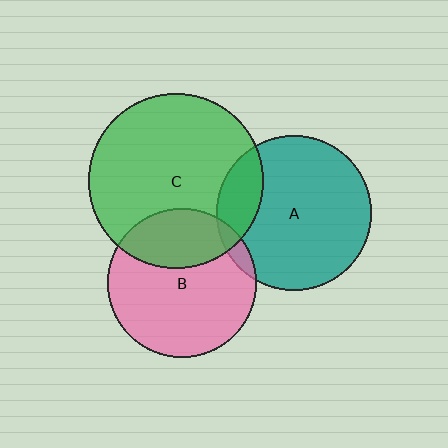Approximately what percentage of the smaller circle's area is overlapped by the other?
Approximately 30%.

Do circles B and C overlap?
Yes.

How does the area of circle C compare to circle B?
Approximately 1.4 times.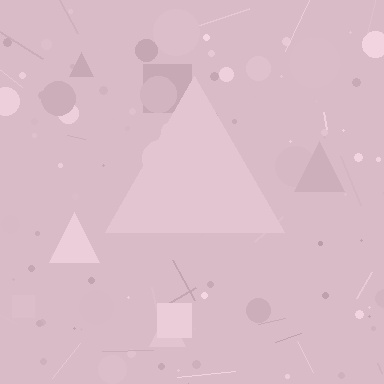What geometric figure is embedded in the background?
A triangle is embedded in the background.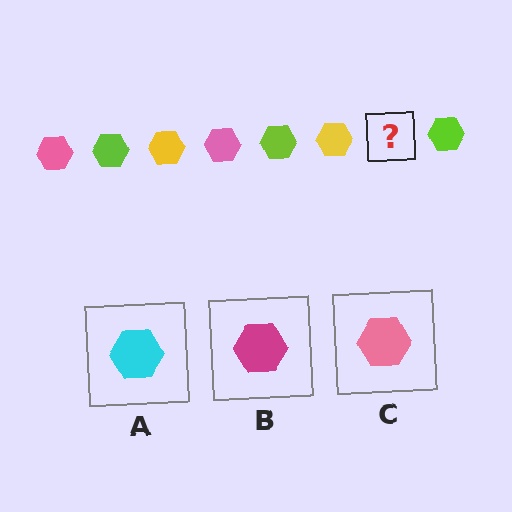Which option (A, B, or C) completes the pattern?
C.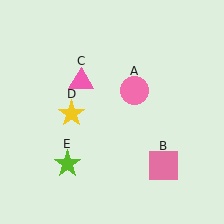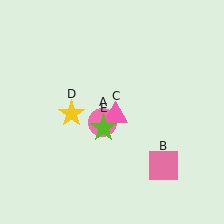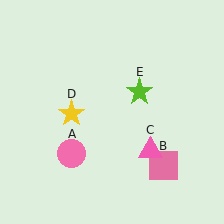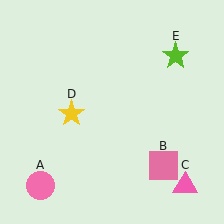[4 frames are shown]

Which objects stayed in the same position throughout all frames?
Pink square (object B) and yellow star (object D) remained stationary.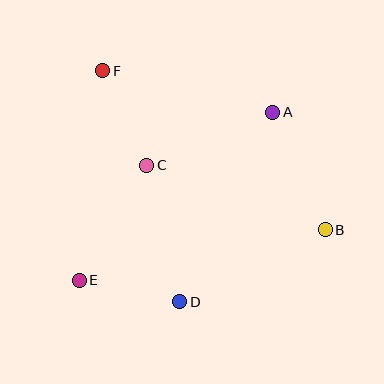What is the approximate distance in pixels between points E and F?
The distance between E and F is approximately 211 pixels.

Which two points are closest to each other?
Points D and E are closest to each other.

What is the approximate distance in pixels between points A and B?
The distance between A and B is approximately 129 pixels.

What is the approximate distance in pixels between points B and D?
The distance between B and D is approximately 162 pixels.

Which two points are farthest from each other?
Points B and F are farthest from each other.